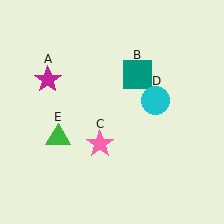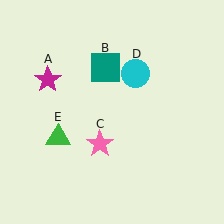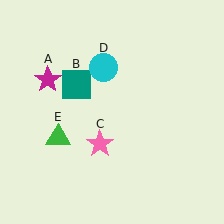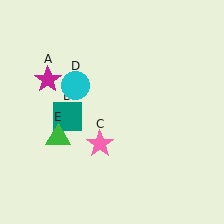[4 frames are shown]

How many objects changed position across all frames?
2 objects changed position: teal square (object B), cyan circle (object D).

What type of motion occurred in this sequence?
The teal square (object B), cyan circle (object D) rotated counterclockwise around the center of the scene.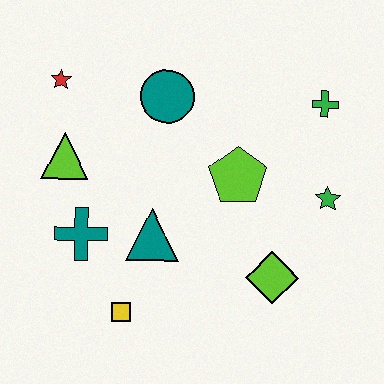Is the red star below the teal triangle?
No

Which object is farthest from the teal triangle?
The green cross is farthest from the teal triangle.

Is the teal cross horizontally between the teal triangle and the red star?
Yes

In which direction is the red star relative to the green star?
The red star is to the left of the green star.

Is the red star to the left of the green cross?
Yes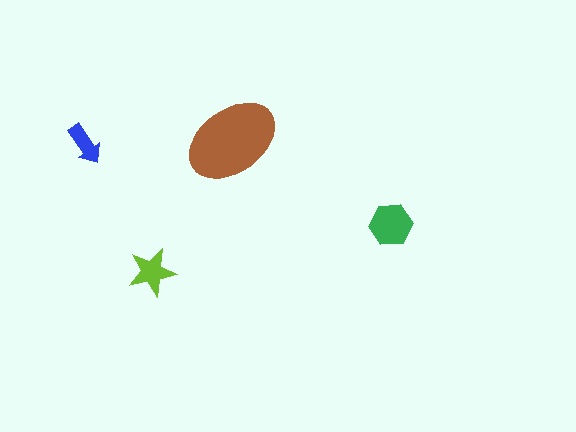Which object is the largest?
The brown ellipse.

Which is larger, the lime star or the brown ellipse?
The brown ellipse.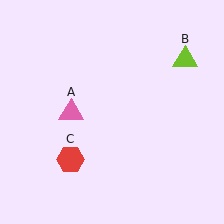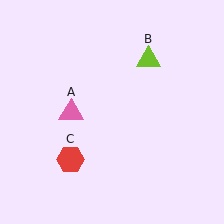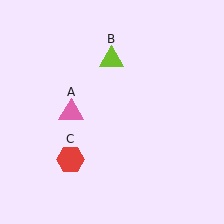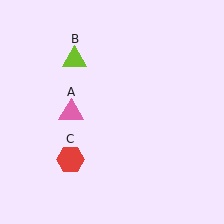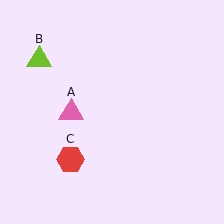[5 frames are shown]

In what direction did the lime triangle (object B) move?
The lime triangle (object B) moved left.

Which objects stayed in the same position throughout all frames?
Pink triangle (object A) and red hexagon (object C) remained stationary.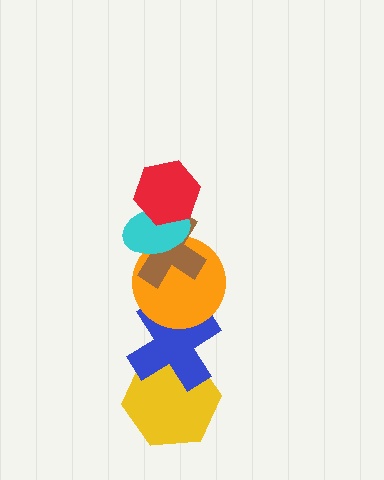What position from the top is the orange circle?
The orange circle is 4th from the top.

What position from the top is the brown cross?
The brown cross is 3rd from the top.